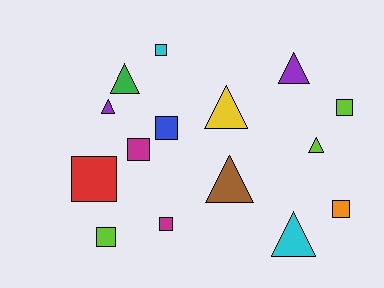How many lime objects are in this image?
There are 3 lime objects.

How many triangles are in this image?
There are 7 triangles.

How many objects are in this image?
There are 15 objects.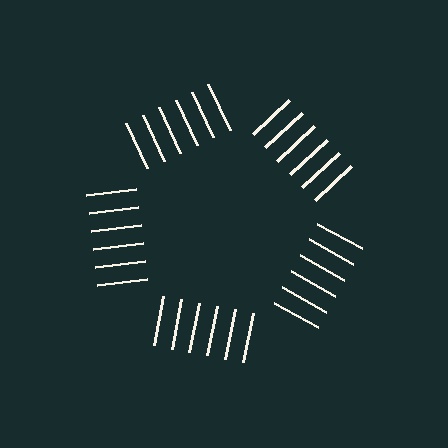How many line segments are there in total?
30 — 6 along each of the 5 edges.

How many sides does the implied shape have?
5 sides — the line-ends trace a pentagon.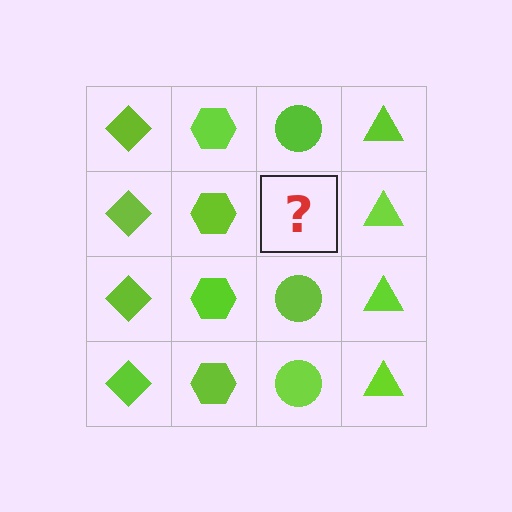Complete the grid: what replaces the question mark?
The question mark should be replaced with a lime circle.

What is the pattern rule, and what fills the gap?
The rule is that each column has a consistent shape. The gap should be filled with a lime circle.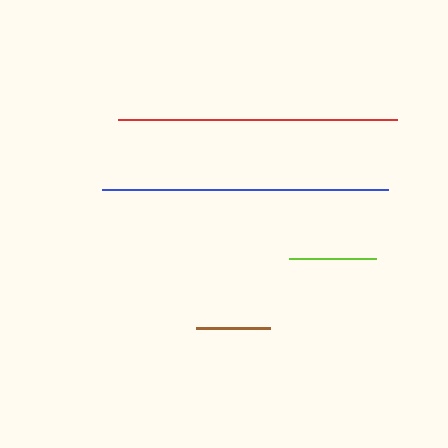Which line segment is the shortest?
The brown line is the shortest at approximately 74 pixels.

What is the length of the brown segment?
The brown segment is approximately 74 pixels long.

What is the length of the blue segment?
The blue segment is approximately 286 pixels long.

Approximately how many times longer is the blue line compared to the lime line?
The blue line is approximately 3.3 times the length of the lime line.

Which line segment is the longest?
The blue line is the longest at approximately 286 pixels.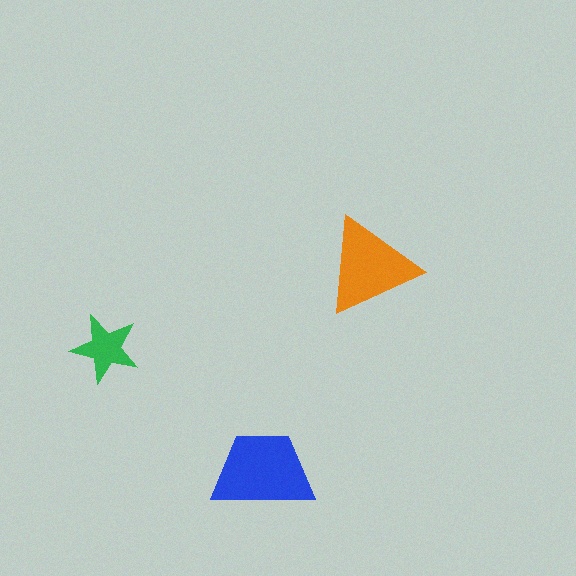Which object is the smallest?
The green star.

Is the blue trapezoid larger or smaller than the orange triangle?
Larger.